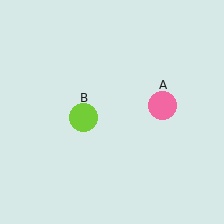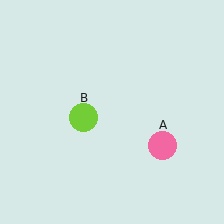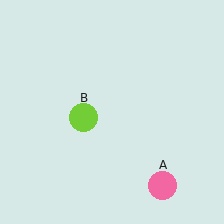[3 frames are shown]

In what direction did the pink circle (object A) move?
The pink circle (object A) moved down.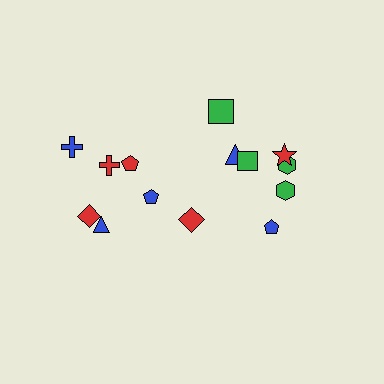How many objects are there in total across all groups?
There are 14 objects.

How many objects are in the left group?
There are 6 objects.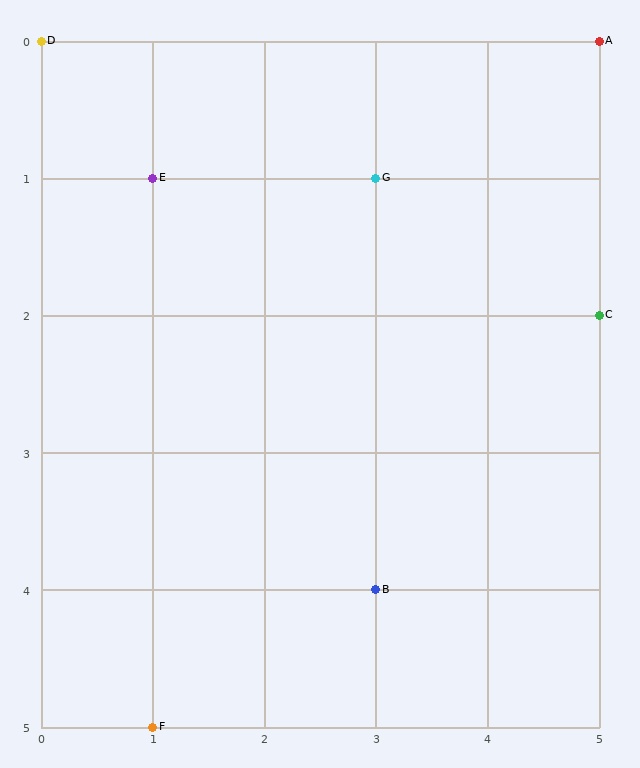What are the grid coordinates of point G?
Point G is at grid coordinates (3, 1).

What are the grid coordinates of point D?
Point D is at grid coordinates (0, 0).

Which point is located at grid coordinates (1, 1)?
Point E is at (1, 1).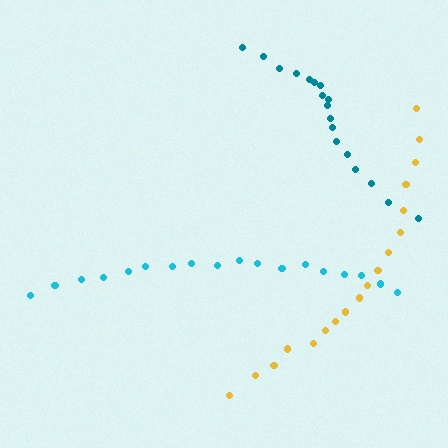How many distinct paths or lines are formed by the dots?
There are 3 distinct paths.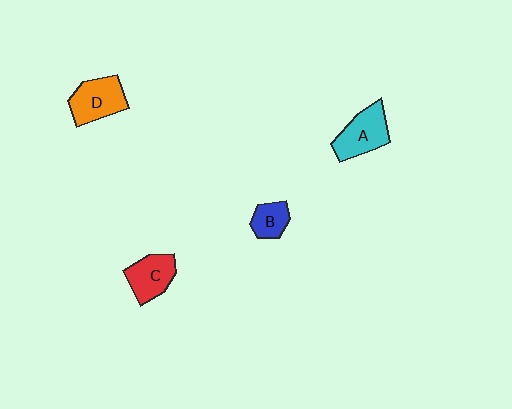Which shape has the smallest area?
Shape B (blue).